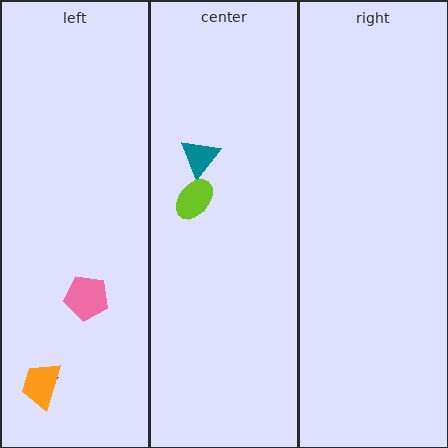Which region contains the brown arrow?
The left region.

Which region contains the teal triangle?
The center region.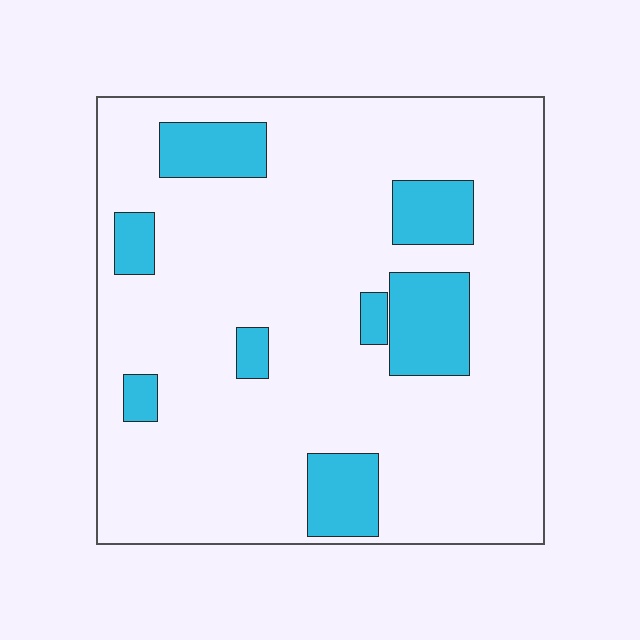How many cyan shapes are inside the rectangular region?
8.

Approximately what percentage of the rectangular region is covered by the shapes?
Approximately 15%.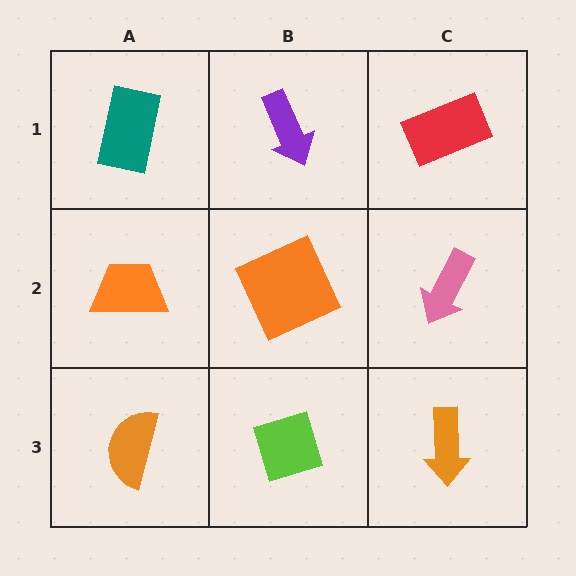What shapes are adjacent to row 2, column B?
A purple arrow (row 1, column B), a lime diamond (row 3, column B), an orange trapezoid (row 2, column A), a pink arrow (row 2, column C).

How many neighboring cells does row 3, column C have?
2.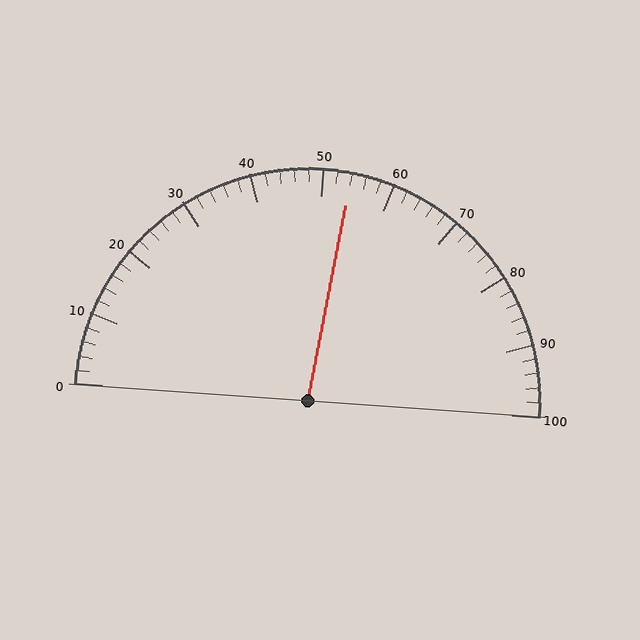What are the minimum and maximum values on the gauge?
The gauge ranges from 0 to 100.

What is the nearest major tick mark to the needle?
The nearest major tick mark is 50.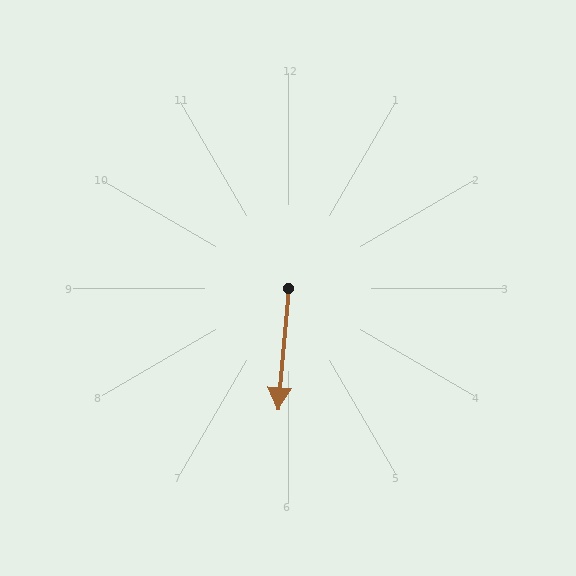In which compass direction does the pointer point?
South.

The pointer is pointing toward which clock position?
Roughly 6 o'clock.